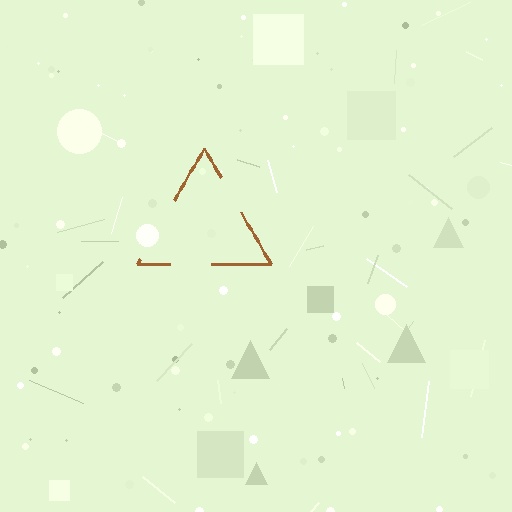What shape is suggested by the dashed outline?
The dashed outline suggests a triangle.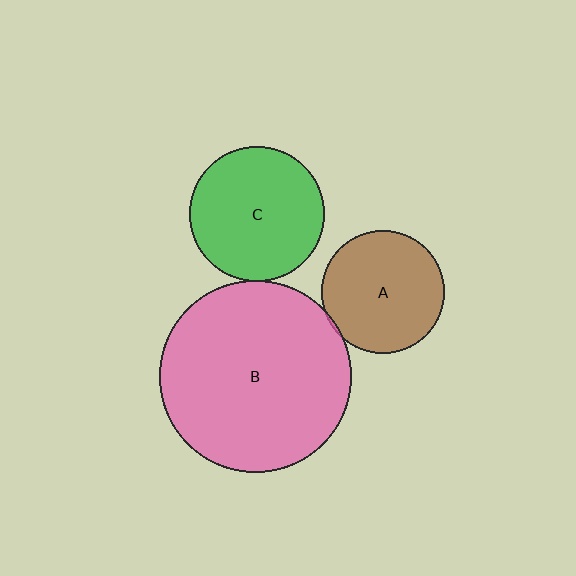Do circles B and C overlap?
Yes.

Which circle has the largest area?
Circle B (pink).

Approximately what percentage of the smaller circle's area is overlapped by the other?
Approximately 5%.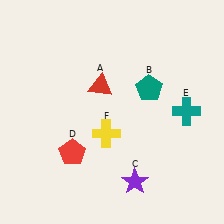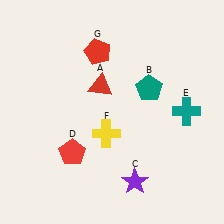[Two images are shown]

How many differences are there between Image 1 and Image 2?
There is 1 difference between the two images.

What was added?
A red pentagon (G) was added in Image 2.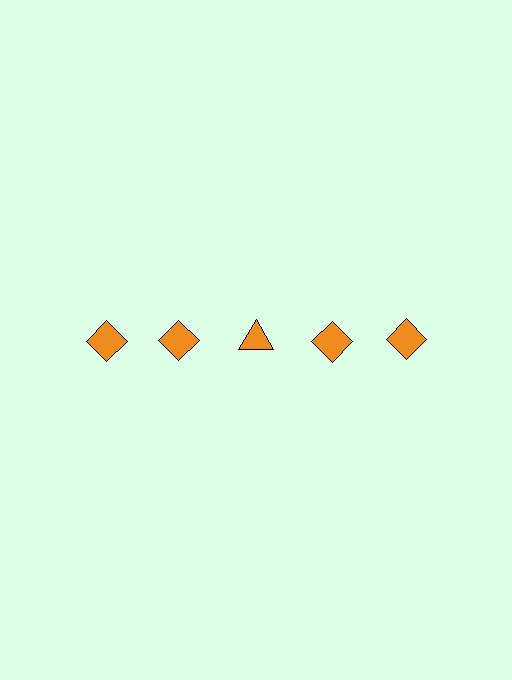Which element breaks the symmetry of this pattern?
The orange triangle in the top row, center column breaks the symmetry. All other shapes are orange diamonds.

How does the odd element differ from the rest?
It has a different shape: triangle instead of diamond.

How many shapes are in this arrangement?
There are 5 shapes arranged in a grid pattern.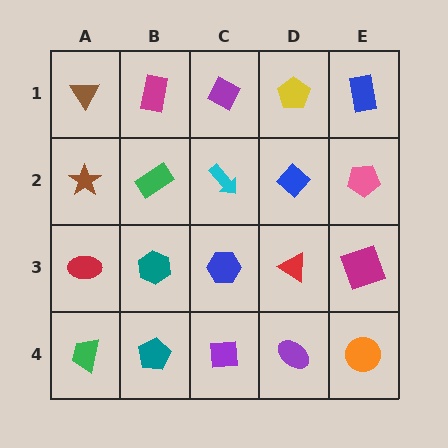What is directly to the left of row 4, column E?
A purple ellipse.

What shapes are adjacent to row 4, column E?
A magenta square (row 3, column E), a purple ellipse (row 4, column D).